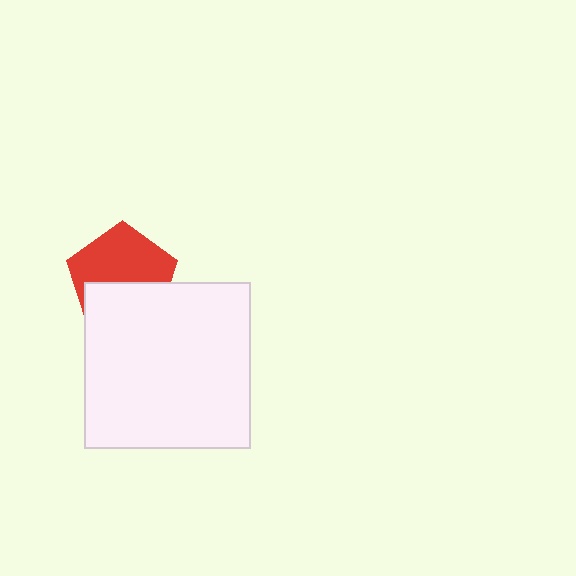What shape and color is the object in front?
The object in front is a white square.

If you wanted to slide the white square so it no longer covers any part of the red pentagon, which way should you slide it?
Slide it down — that is the most direct way to separate the two shapes.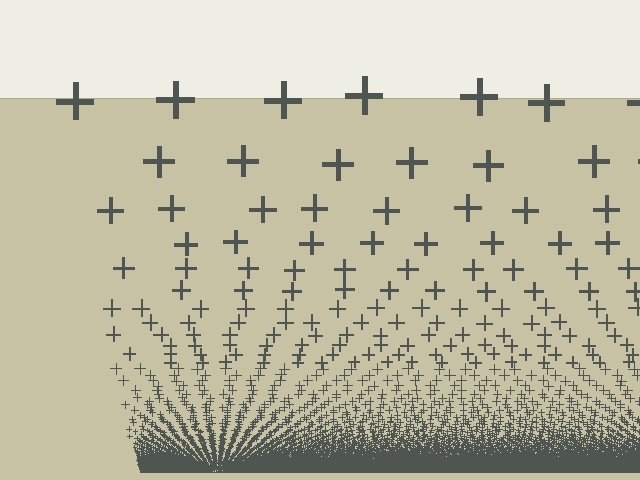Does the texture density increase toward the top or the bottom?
Density increases toward the bottom.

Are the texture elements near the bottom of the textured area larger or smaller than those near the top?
Smaller. The gradient is inverted — elements near the bottom are smaller and denser.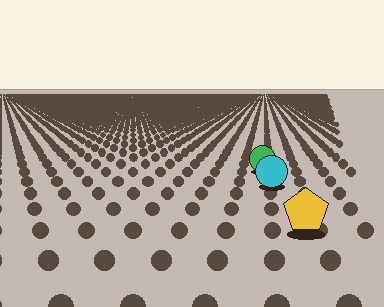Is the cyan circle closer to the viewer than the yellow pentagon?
No. The yellow pentagon is closer — you can tell from the texture gradient: the ground texture is coarser near it.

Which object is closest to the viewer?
The yellow pentagon is closest. The texture marks near it are larger and more spread out.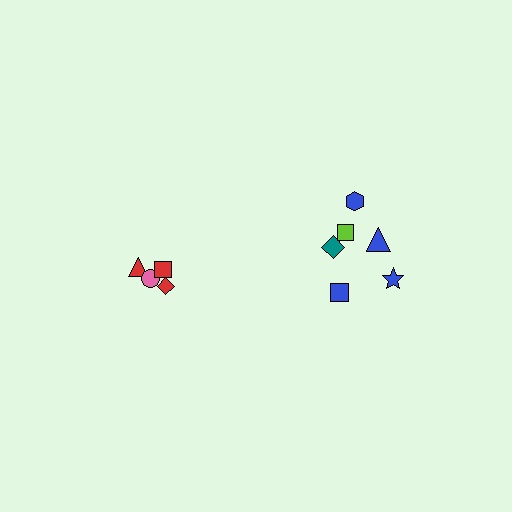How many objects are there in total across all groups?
There are 10 objects.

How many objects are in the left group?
There are 4 objects.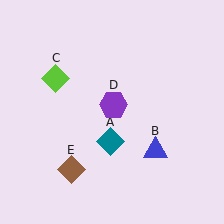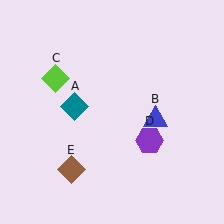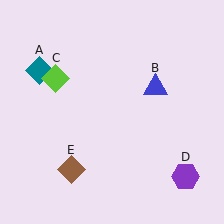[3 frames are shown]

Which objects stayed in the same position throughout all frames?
Lime diamond (object C) and brown diamond (object E) remained stationary.